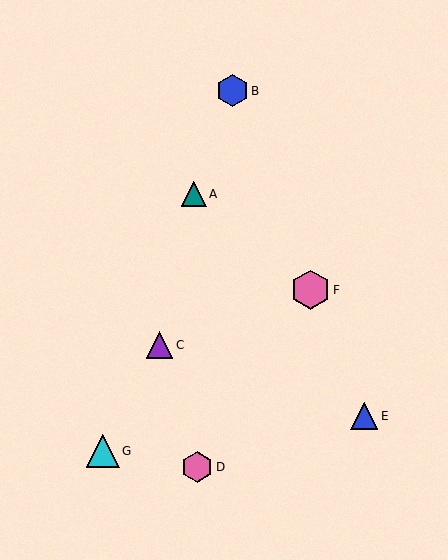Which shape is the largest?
The pink hexagon (labeled F) is the largest.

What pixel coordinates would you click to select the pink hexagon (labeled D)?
Click at (197, 467) to select the pink hexagon D.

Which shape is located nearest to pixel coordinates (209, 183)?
The teal triangle (labeled A) at (194, 194) is nearest to that location.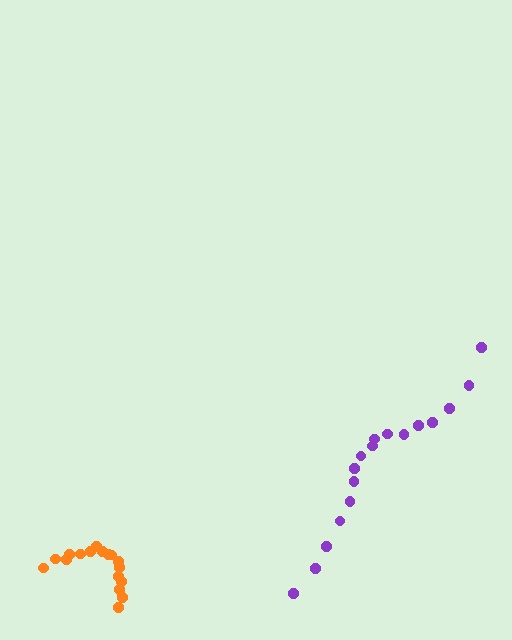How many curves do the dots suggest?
There are 2 distinct paths.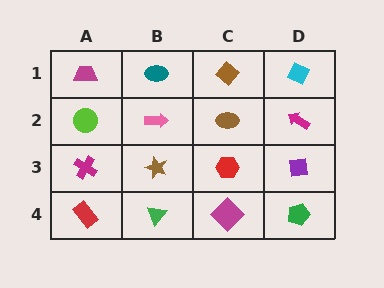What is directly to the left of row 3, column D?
A red hexagon.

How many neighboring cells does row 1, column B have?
3.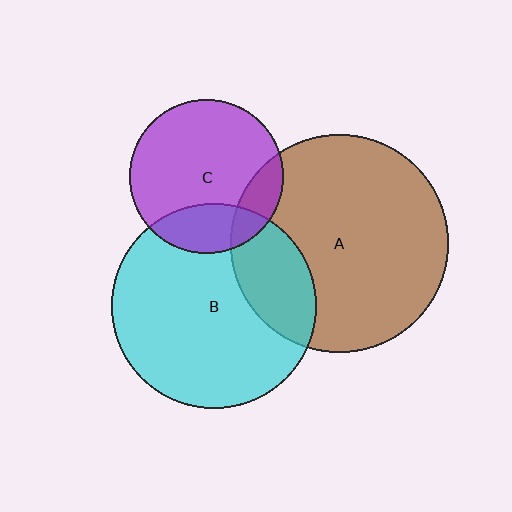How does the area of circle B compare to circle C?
Approximately 1.8 times.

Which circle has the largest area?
Circle A (brown).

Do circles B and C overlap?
Yes.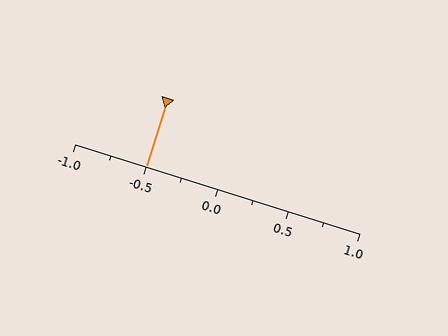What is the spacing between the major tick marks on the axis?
The major ticks are spaced 0.5 apart.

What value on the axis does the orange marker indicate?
The marker indicates approximately -0.5.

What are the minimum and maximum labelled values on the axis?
The axis runs from -1.0 to 1.0.